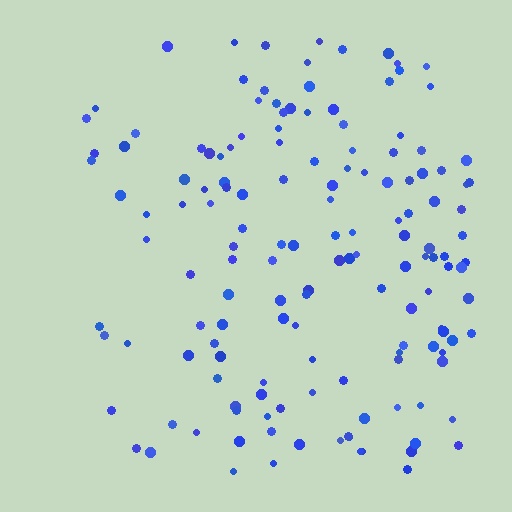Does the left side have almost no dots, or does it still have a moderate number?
Still a moderate number, just noticeably fewer than the right.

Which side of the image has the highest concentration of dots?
The right.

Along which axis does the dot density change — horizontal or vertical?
Horizontal.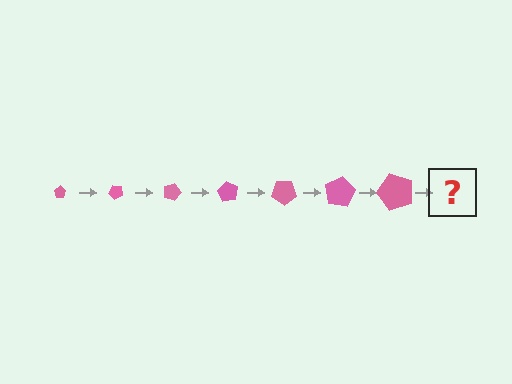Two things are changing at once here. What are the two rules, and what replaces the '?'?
The two rules are that the pentagon grows larger each step and it rotates 45 degrees each step. The '?' should be a pentagon, larger than the previous one and rotated 315 degrees from the start.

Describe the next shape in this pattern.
It should be a pentagon, larger than the previous one and rotated 315 degrees from the start.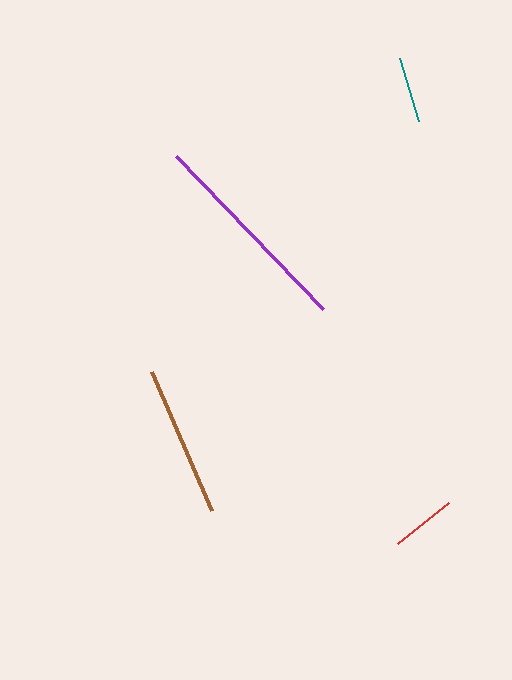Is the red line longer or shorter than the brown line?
The brown line is longer than the red line.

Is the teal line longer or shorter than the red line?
The teal line is longer than the red line.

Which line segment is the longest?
The purple line is the longest at approximately 213 pixels.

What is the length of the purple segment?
The purple segment is approximately 213 pixels long.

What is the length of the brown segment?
The brown segment is approximately 151 pixels long.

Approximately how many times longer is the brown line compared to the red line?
The brown line is approximately 2.3 times the length of the red line.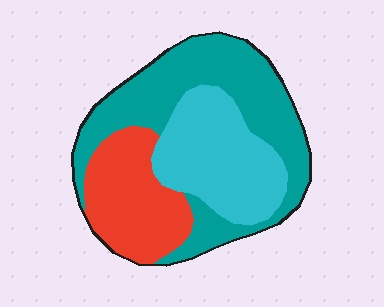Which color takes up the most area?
Teal, at roughly 45%.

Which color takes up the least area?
Red, at roughly 25%.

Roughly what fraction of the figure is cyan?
Cyan takes up about one third (1/3) of the figure.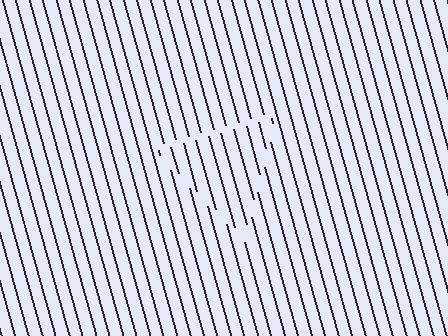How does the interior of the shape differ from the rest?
The interior of the shape contains the same grating, shifted by half a period — the contour is defined by the phase discontinuity where line-ends from the inner and outer gratings abut.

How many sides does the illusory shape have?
3 sides — the line-ends trace a triangle.